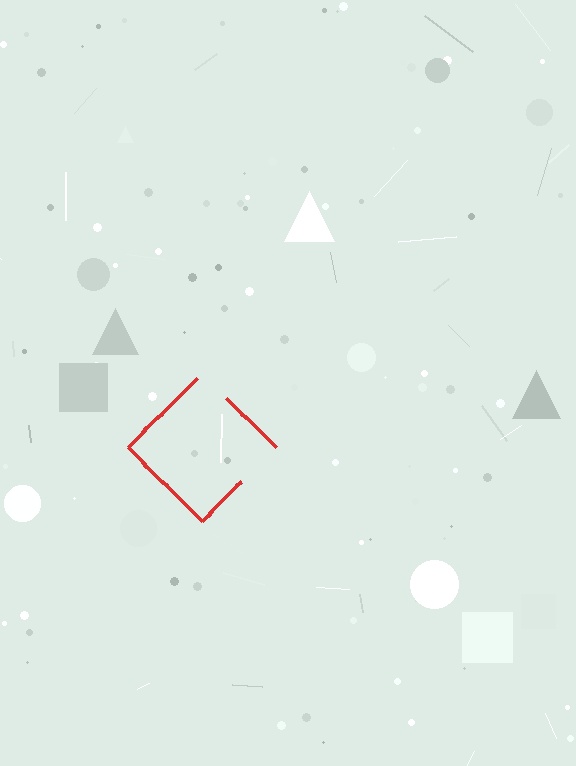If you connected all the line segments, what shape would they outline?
They would outline a diamond.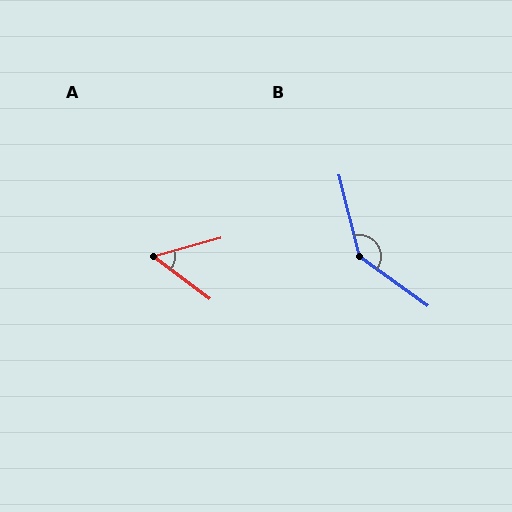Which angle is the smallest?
A, at approximately 52 degrees.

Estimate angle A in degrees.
Approximately 52 degrees.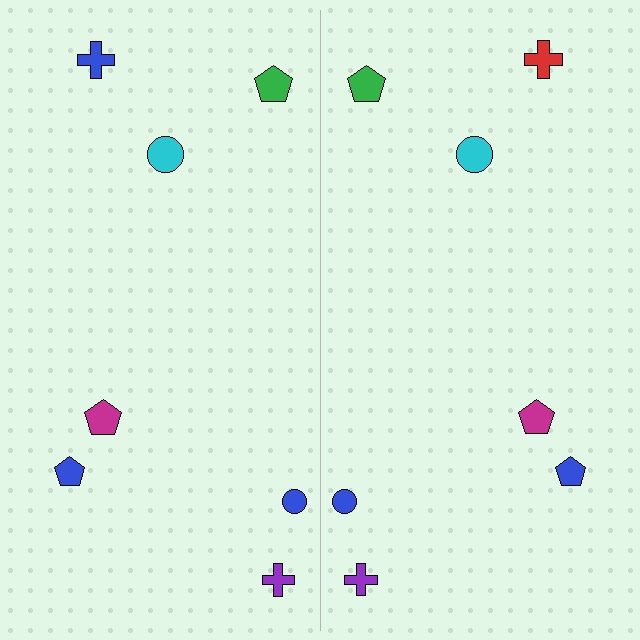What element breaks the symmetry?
The red cross on the right side breaks the symmetry — its mirror counterpart is blue.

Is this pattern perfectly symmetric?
No, the pattern is not perfectly symmetric. The red cross on the right side breaks the symmetry — its mirror counterpart is blue.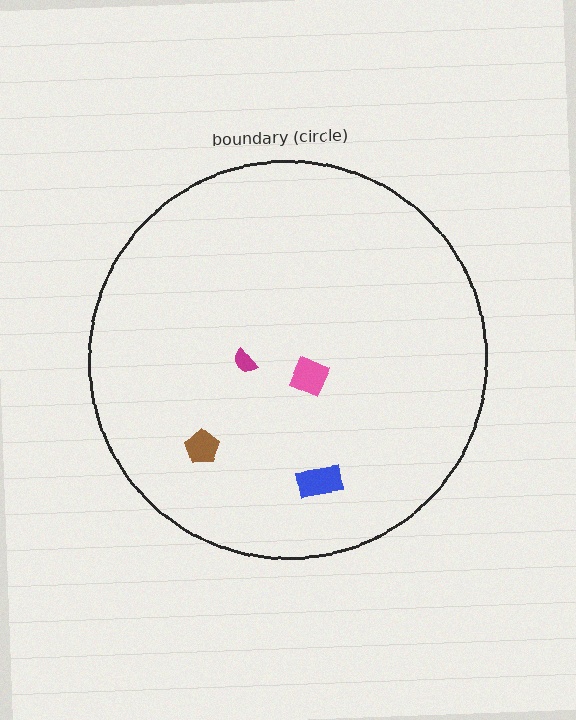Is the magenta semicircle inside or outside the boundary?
Inside.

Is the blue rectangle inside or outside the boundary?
Inside.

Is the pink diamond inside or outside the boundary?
Inside.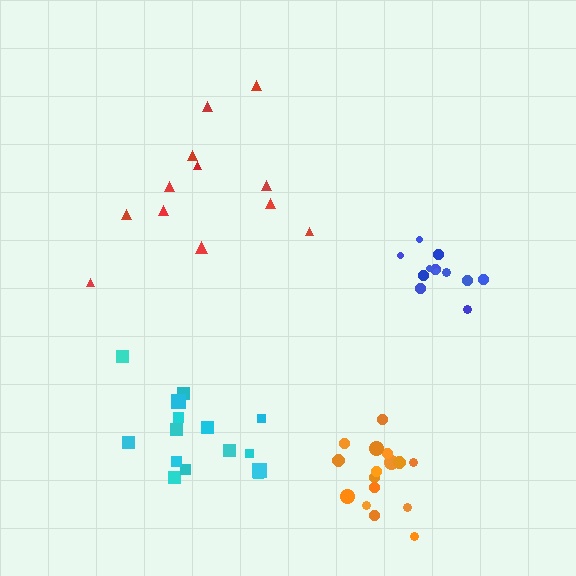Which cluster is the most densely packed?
Blue.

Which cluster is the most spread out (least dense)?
Red.